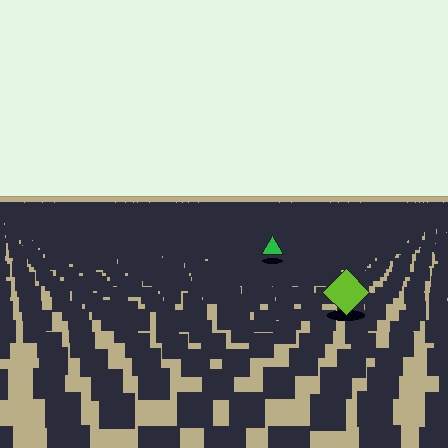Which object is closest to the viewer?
The lime diamond is closest. The texture marks near it are larger and more spread out.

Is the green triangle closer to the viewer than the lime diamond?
No. The lime diamond is closer — you can tell from the texture gradient: the ground texture is coarser near it.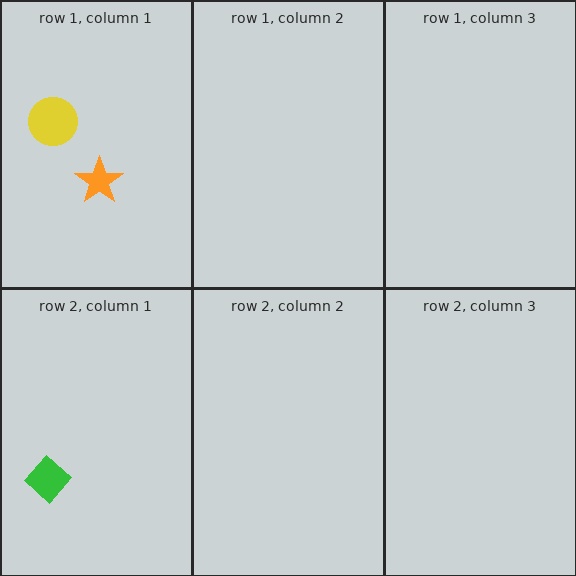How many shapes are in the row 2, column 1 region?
1.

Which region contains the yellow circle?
The row 1, column 1 region.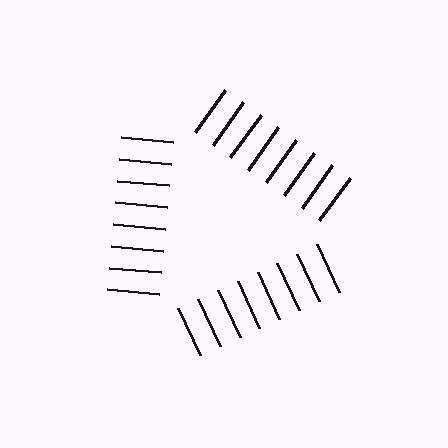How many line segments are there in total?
24 — 8 along each of the 3 edges.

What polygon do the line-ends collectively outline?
An illusory triangle — the line segments terminate on its edges but no continuous stroke is drawn.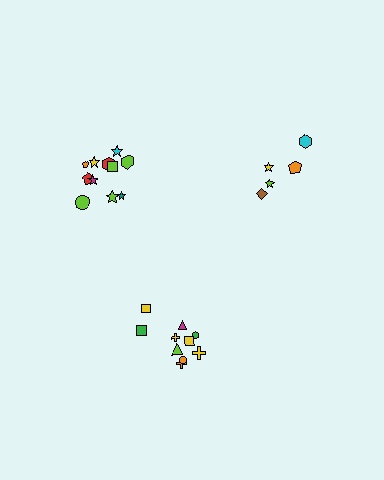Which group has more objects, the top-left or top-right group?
The top-left group.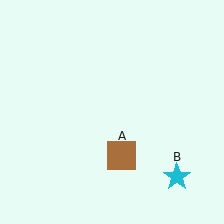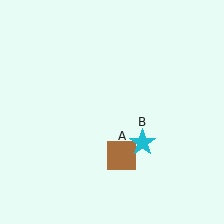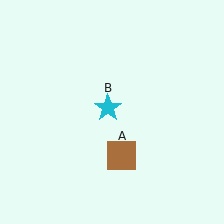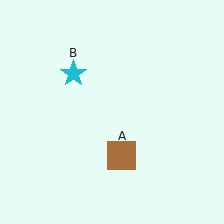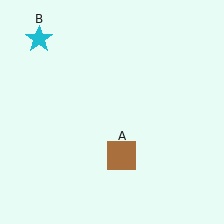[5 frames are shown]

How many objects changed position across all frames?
1 object changed position: cyan star (object B).